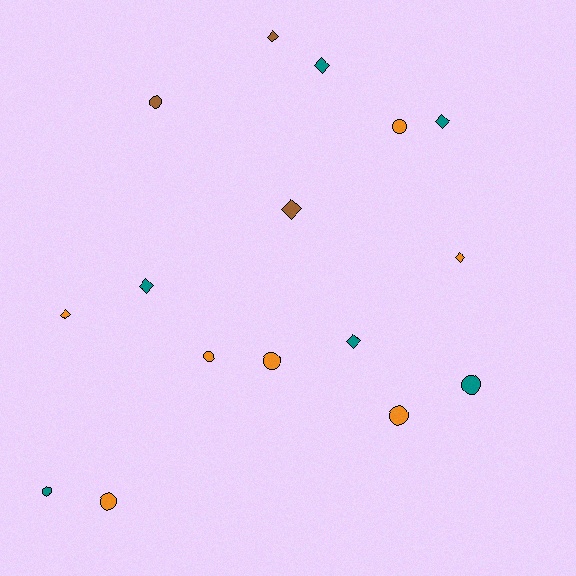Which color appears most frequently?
Orange, with 7 objects.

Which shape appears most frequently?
Diamond, with 8 objects.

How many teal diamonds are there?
There are 4 teal diamonds.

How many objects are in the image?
There are 16 objects.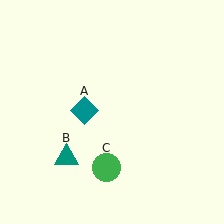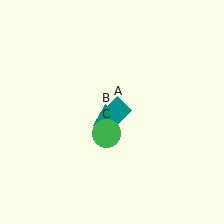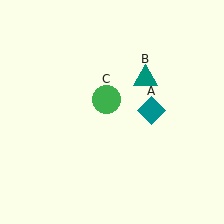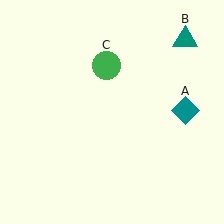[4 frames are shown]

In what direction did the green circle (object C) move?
The green circle (object C) moved up.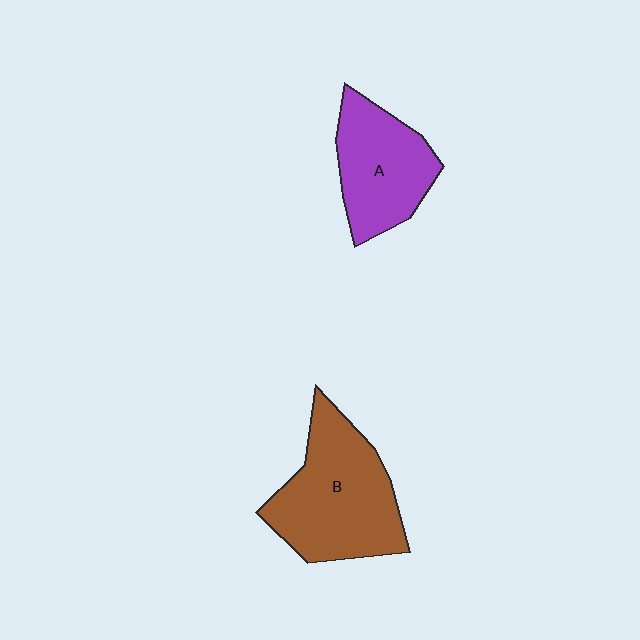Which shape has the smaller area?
Shape A (purple).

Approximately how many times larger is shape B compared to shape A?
Approximately 1.4 times.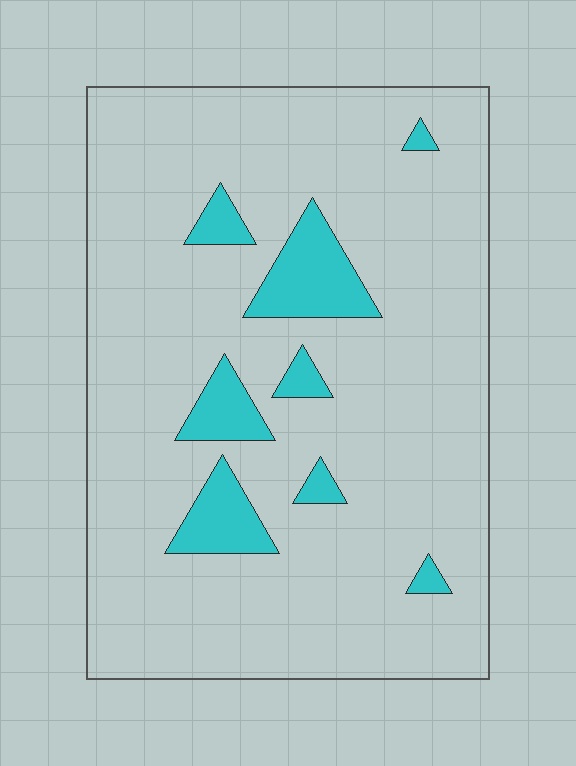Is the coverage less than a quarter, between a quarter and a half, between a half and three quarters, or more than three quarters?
Less than a quarter.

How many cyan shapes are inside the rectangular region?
8.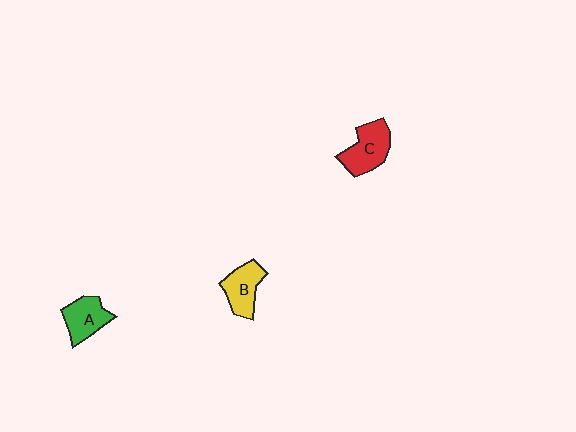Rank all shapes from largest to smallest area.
From largest to smallest: C (red), B (yellow), A (green).